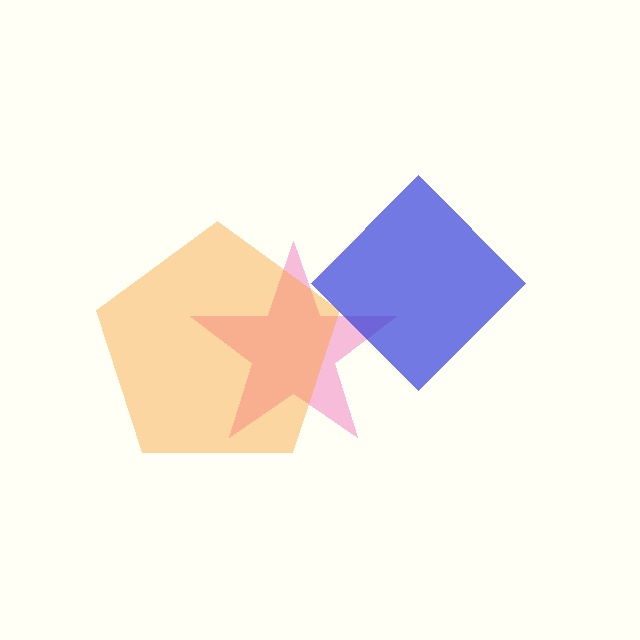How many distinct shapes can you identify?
There are 3 distinct shapes: a pink star, an orange pentagon, a blue diamond.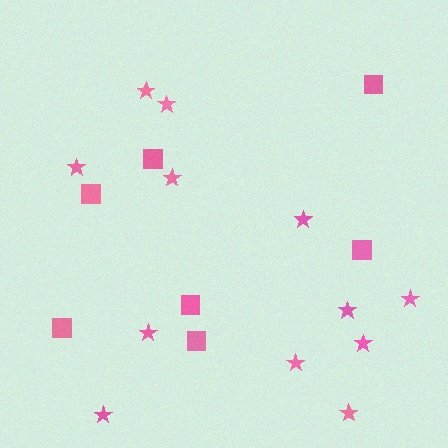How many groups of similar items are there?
There are 2 groups: one group of stars (12) and one group of squares (7).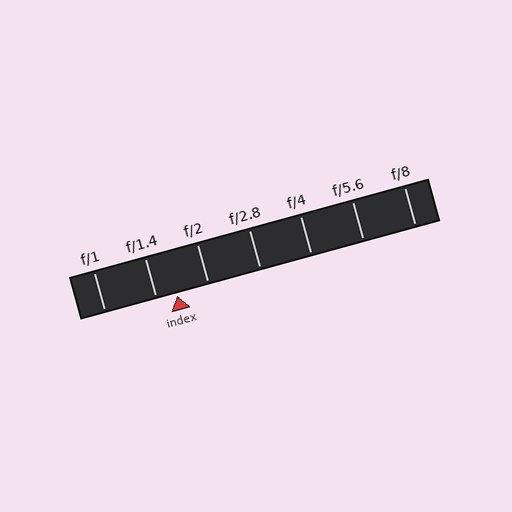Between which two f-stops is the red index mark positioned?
The index mark is between f/1.4 and f/2.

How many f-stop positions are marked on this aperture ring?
There are 7 f-stop positions marked.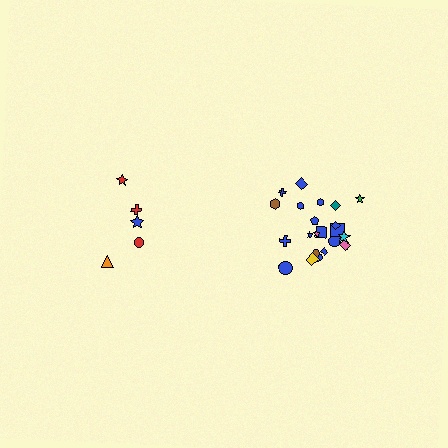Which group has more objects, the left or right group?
The right group.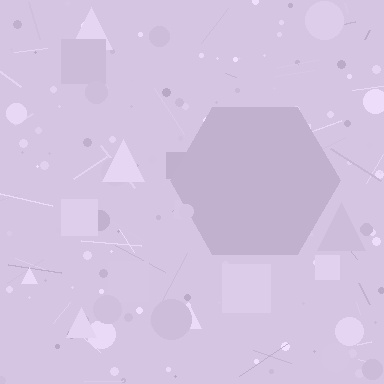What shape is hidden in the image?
A hexagon is hidden in the image.